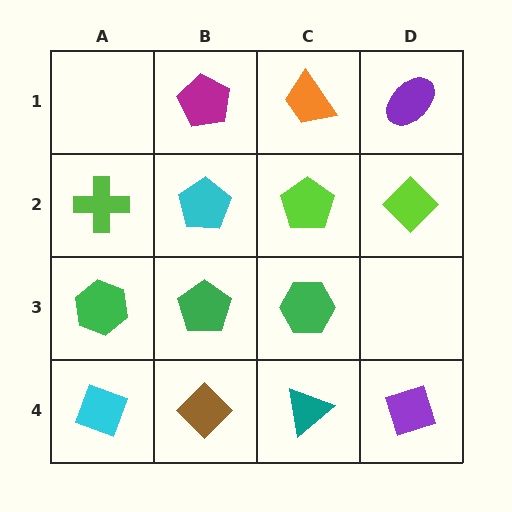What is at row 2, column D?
A lime diamond.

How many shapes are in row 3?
3 shapes.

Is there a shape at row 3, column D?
No, that cell is empty.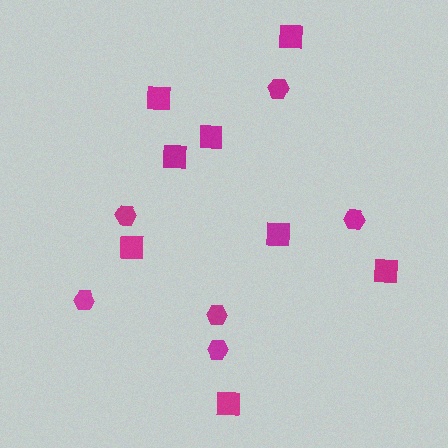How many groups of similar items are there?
There are 2 groups: one group of squares (8) and one group of hexagons (6).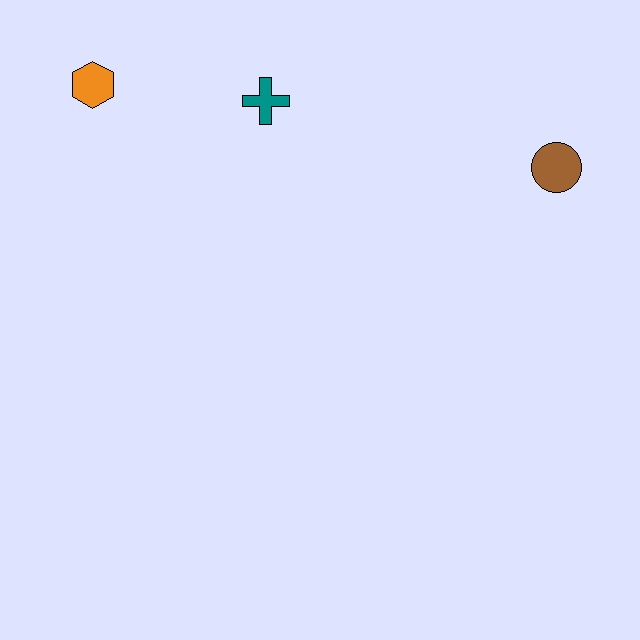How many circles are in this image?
There is 1 circle.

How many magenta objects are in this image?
There are no magenta objects.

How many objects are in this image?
There are 3 objects.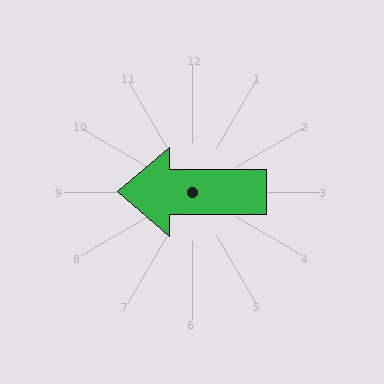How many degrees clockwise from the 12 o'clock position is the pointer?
Approximately 270 degrees.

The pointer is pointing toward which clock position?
Roughly 9 o'clock.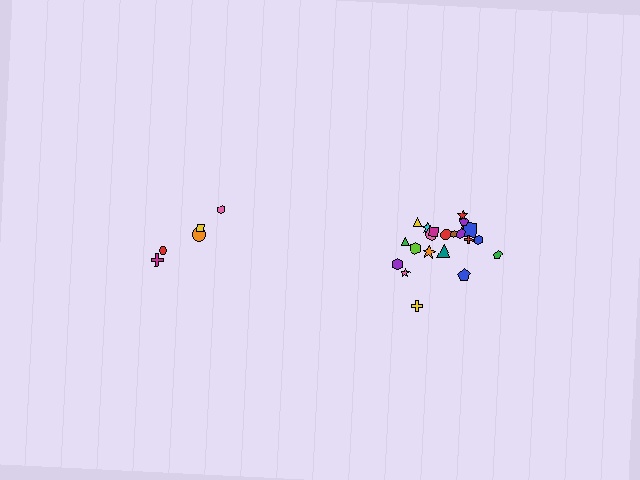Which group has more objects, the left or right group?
The right group.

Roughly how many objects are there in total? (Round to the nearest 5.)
Roughly 25 objects in total.